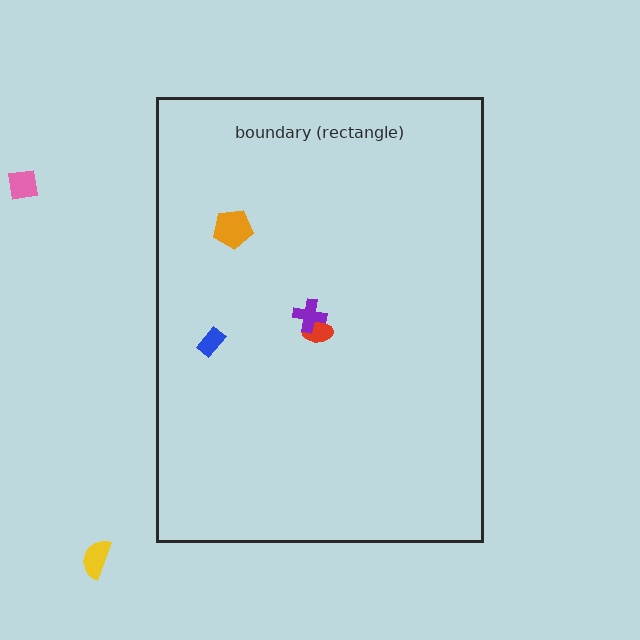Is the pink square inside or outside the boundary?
Outside.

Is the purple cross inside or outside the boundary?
Inside.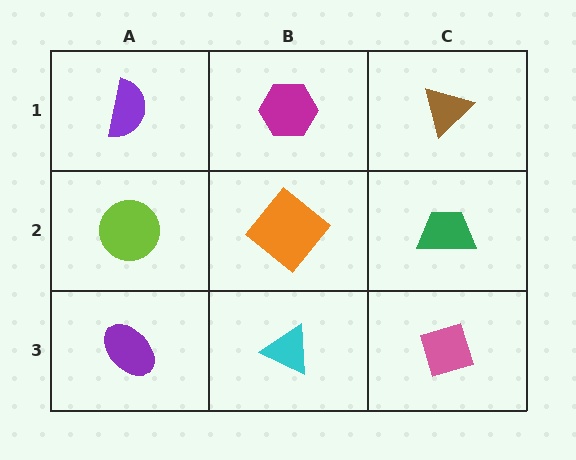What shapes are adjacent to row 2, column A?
A purple semicircle (row 1, column A), a purple ellipse (row 3, column A), an orange diamond (row 2, column B).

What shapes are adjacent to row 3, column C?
A green trapezoid (row 2, column C), a cyan triangle (row 3, column B).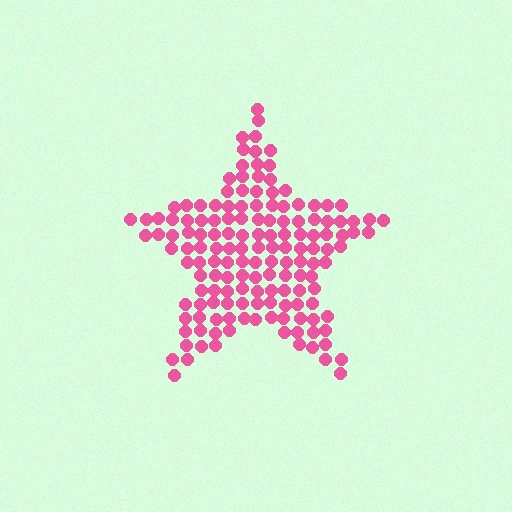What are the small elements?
The small elements are circles.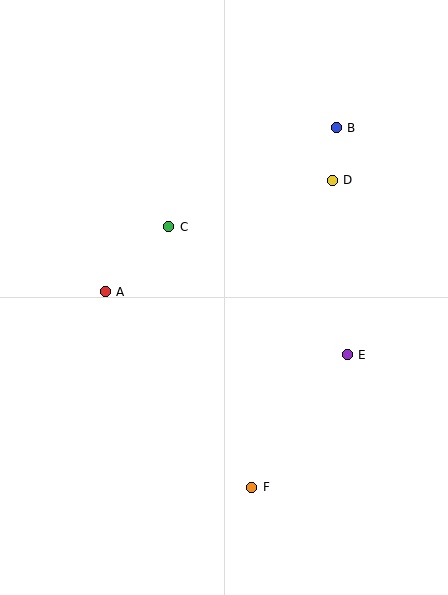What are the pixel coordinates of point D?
Point D is at (332, 180).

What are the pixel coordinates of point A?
Point A is at (105, 292).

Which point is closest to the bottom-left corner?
Point F is closest to the bottom-left corner.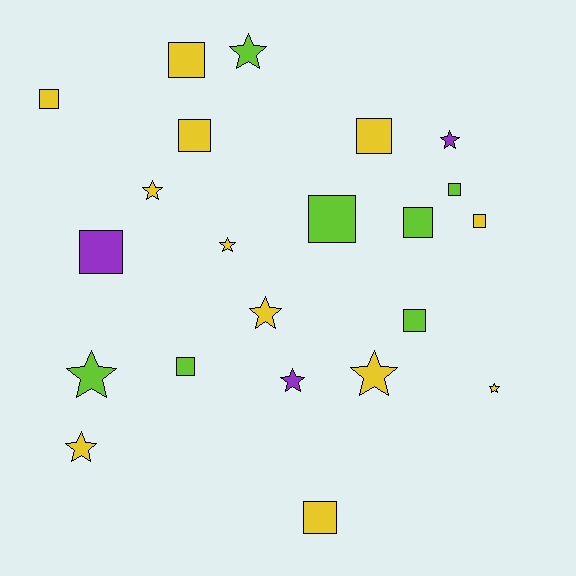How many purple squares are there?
There is 1 purple square.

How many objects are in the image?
There are 22 objects.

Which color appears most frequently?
Yellow, with 12 objects.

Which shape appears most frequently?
Square, with 12 objects.